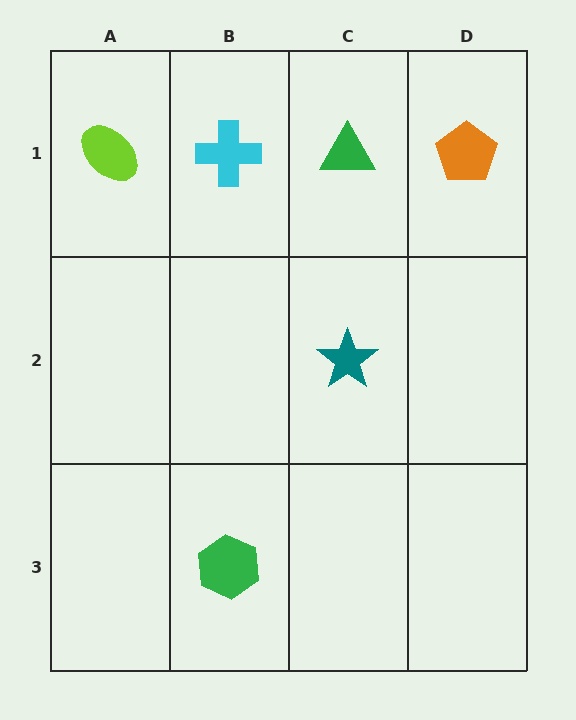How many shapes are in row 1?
4 shapes.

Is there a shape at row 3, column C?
No, that cell is empty.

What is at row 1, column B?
A cyan cross.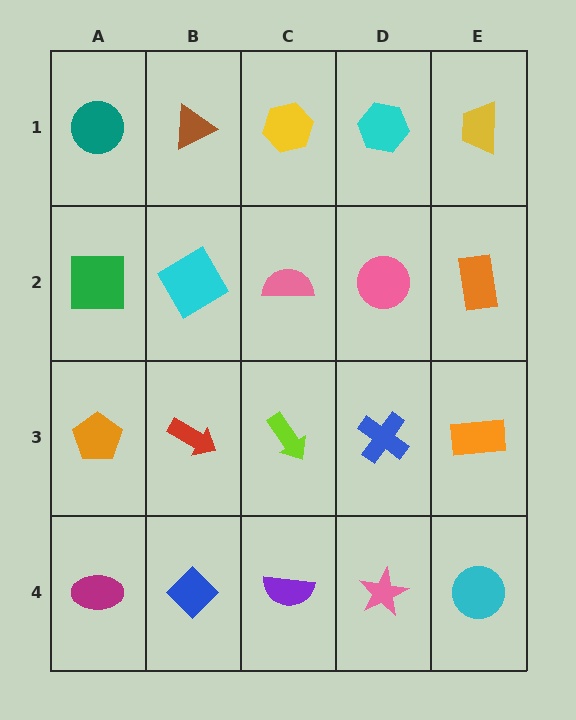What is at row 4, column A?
A magenta ellipse.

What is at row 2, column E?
An orange rectangle.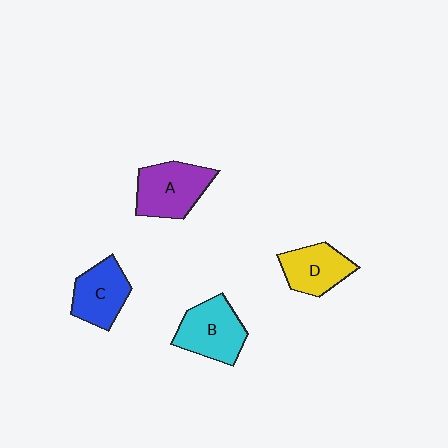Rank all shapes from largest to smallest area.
From largest to smallest: A (purple), B (cyan), C (blue), D (yellow).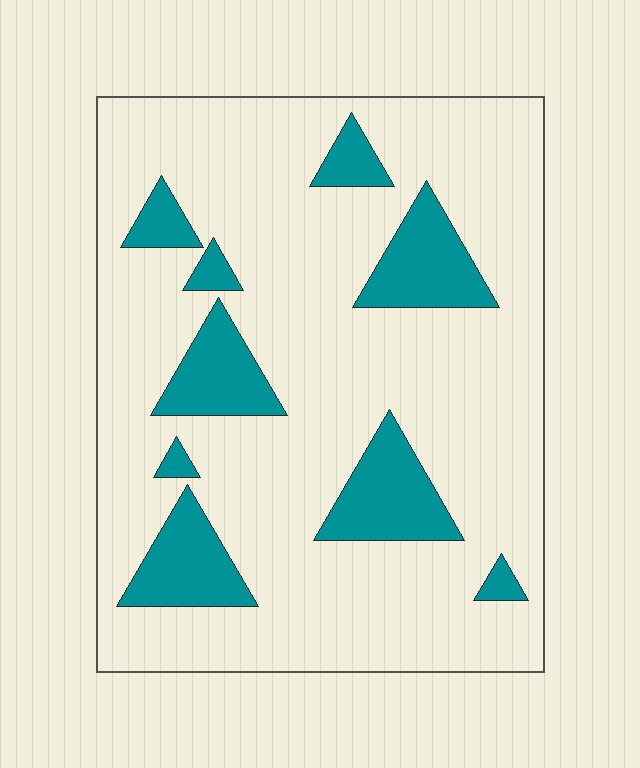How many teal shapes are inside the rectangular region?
9.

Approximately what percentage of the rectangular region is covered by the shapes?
Approximately 20%.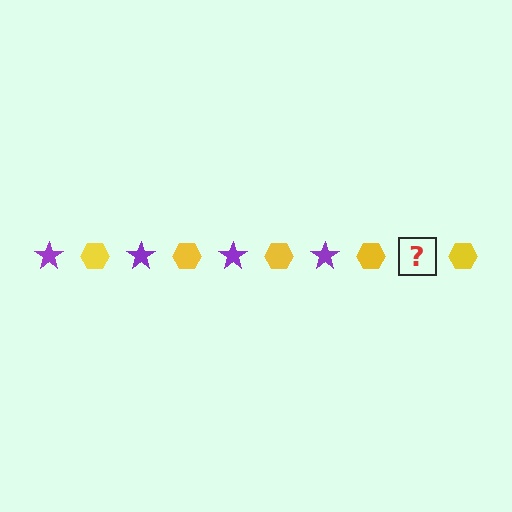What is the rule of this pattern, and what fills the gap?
The rule is that the pattern alternates between purple star and yellow hexagon. The gap should be filled with a purple star.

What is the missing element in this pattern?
The missing element is a purple star.